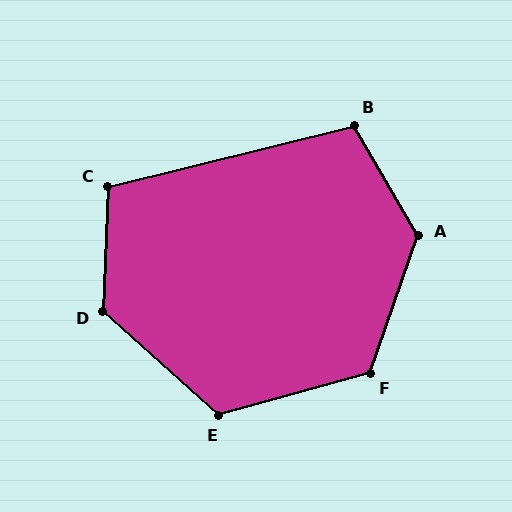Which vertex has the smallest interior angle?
B, at approximately 106 degrees.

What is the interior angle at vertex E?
Approximately 123 degrees (obtuse).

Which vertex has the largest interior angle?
A, at approximately 131 degrees.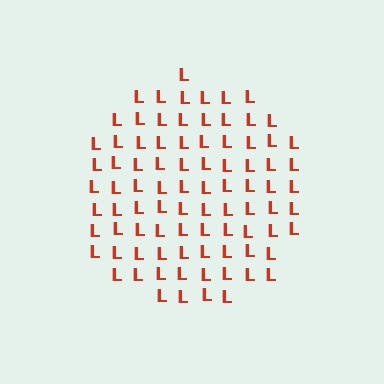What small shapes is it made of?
It is made of small letter L's.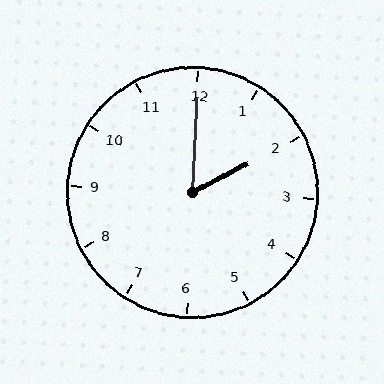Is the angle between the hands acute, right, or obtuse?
It is acute.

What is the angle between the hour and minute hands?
Approximately 60 degrees.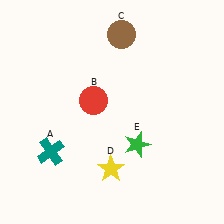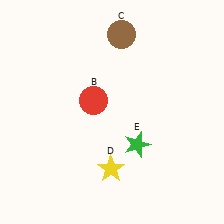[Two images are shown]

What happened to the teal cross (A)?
The teal cross (A) was removed in Image 2. It was in the bottom-left area of Image 1.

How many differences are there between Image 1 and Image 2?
There is 1 difference between the two images.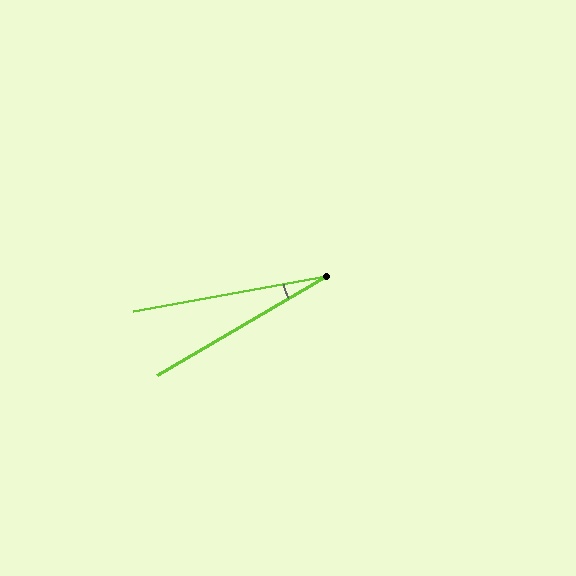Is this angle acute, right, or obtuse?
It is acute.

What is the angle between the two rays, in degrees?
Approximately 20 degrees.